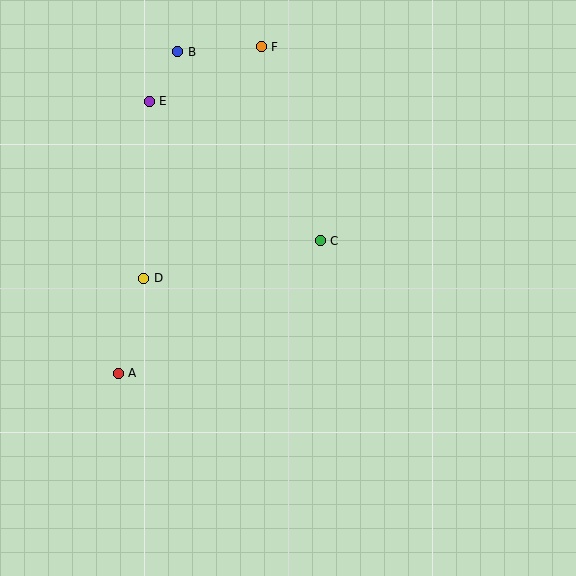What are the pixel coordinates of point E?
Point E is at (149, 101).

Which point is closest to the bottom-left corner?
Point A is closest to the bottom-left corner.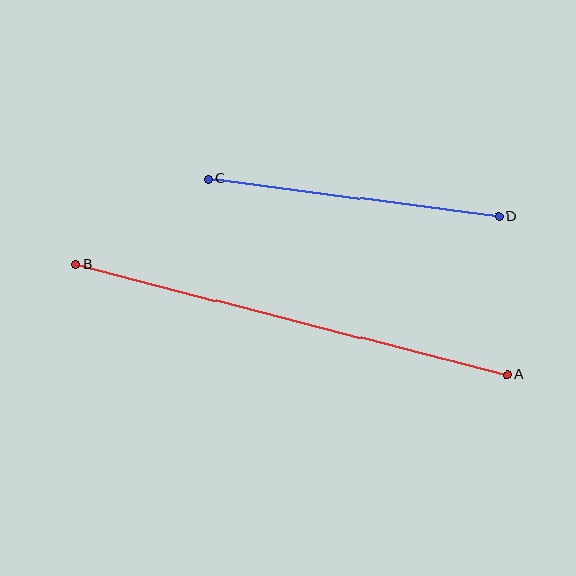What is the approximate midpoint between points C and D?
The midpoint is at approximately (354, 198) pixels.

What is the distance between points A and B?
The distance is approximately 445 pixels.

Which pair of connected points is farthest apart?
Points A and B are farthest apart.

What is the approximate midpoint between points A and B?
The midpoint is at approximately (291, 320) pixels.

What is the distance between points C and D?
The distance is approximately 293 pixels.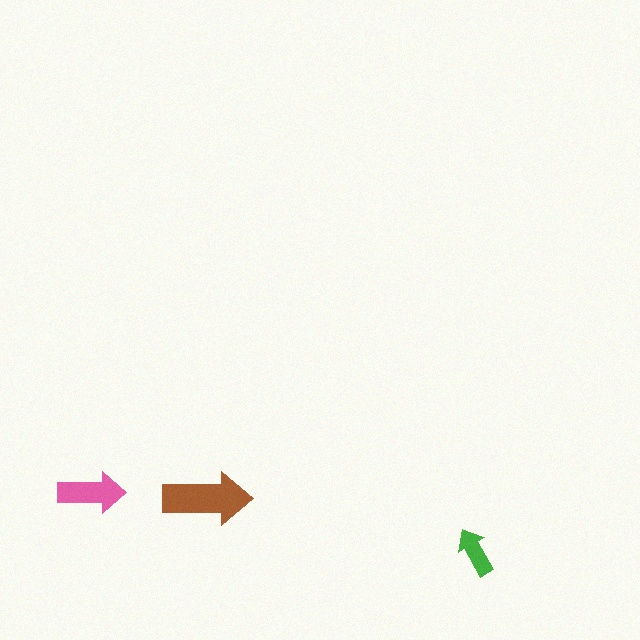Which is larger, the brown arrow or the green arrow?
The brown one.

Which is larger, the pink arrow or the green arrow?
The pink one.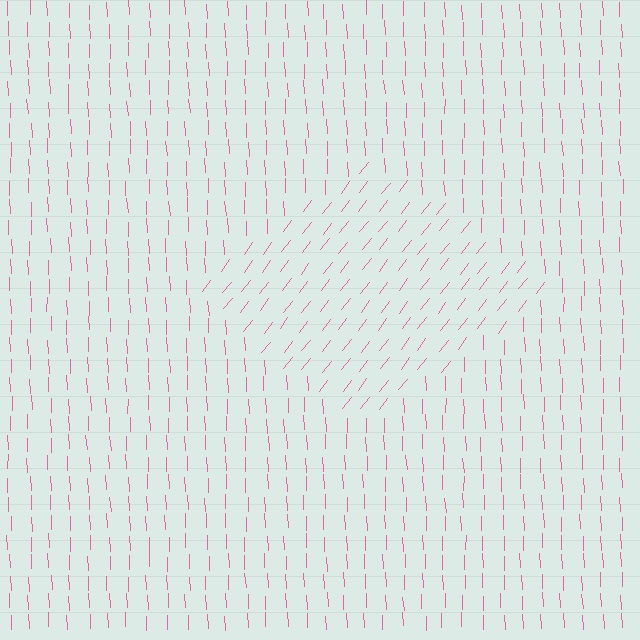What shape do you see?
I see a diamond.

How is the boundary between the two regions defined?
The boundary is defined purely by a change in line orientation (approximately 39 degrees difference). All lines are the same color and thickness.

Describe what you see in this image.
The image is filled with small pink line segments. A diamond region in the image has lines oriented differently from the surrounding lines, creating a visible texture boundary.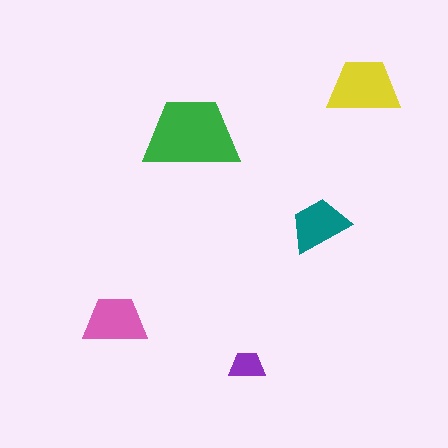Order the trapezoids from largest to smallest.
the green one, the yellow one, the pink one, the teal one, the purple one.